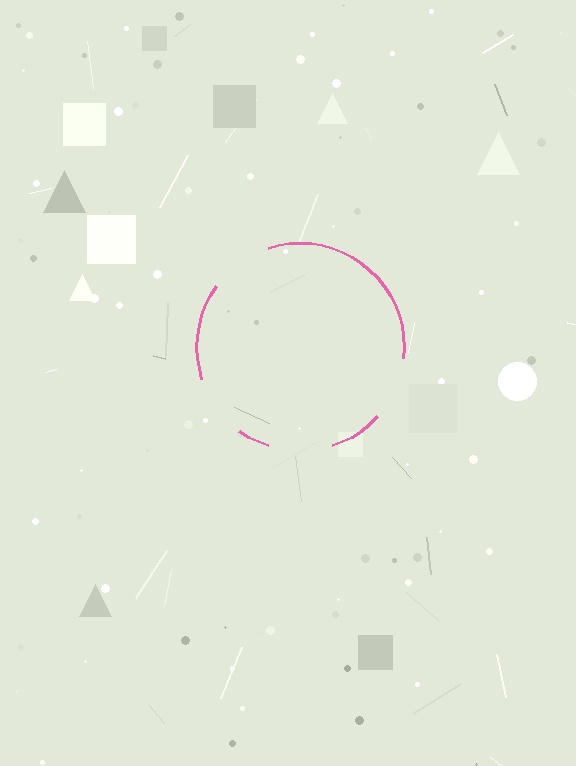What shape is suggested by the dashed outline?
The dashed outline suggests a circle.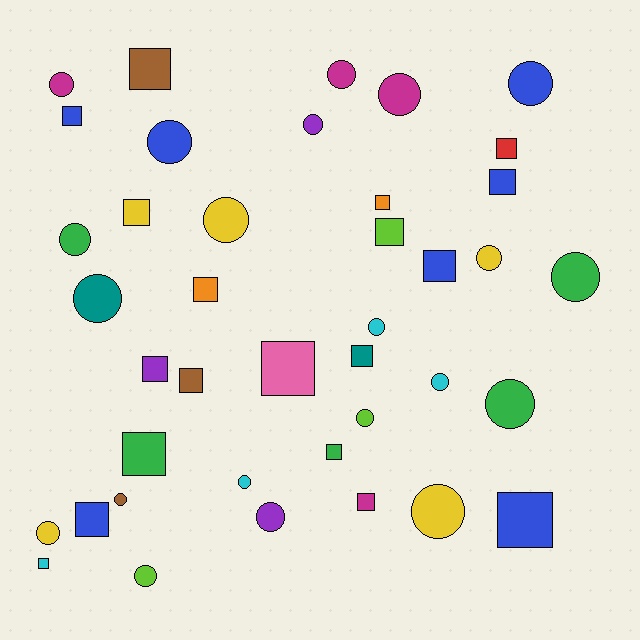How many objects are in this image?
There are 40 objects.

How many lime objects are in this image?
There are 3 lime objects.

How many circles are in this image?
There are 21 circles.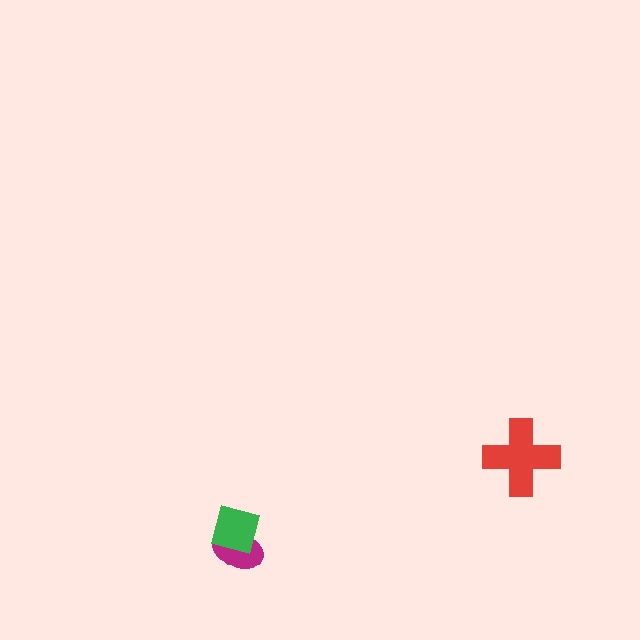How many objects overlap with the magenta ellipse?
1 object overlaps with the magenta ellipse.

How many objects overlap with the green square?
1 object overlaps with the green square.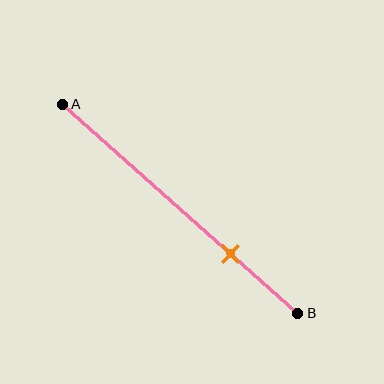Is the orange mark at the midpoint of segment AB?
No, the mark is at about 70% from A, not at the 50% midpoint.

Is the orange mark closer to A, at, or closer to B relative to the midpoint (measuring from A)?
The orange mark is closer to point B than the midpoint of segment AB.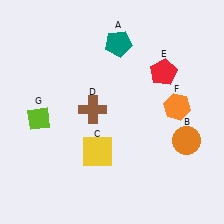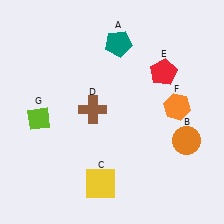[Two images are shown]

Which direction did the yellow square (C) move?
The yellow square (C) moved down.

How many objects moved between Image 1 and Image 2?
1 object moved between the two images.